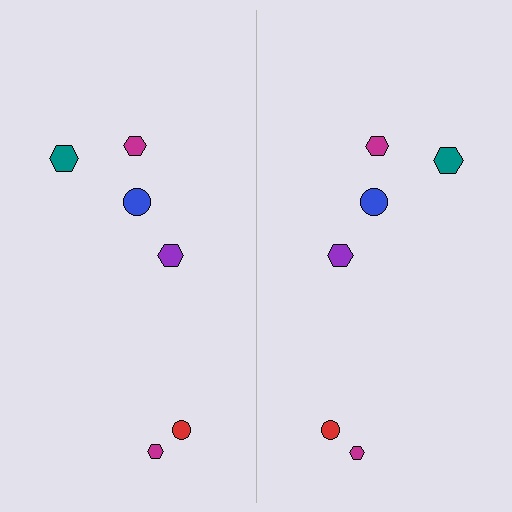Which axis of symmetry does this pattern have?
The pattern has a vertical axis of symmetry running through the center of the image.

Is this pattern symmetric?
Yes, this pattern has bilateral (reflection) symmetry.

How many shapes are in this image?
There are 12 shapes in this image.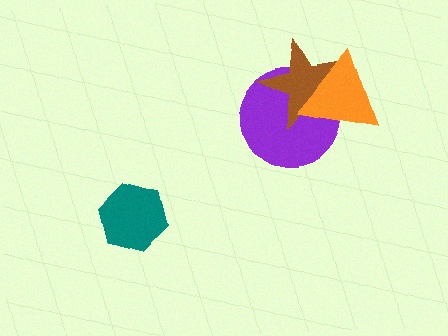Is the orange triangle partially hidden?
No, no other shape covers it.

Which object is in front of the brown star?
The orange triangle is in front of the brown star.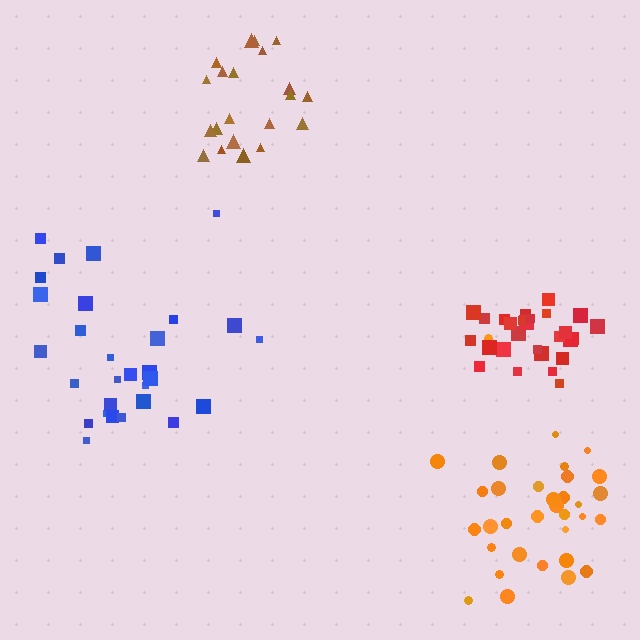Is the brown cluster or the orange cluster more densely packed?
Brown.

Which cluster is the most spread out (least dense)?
Blue.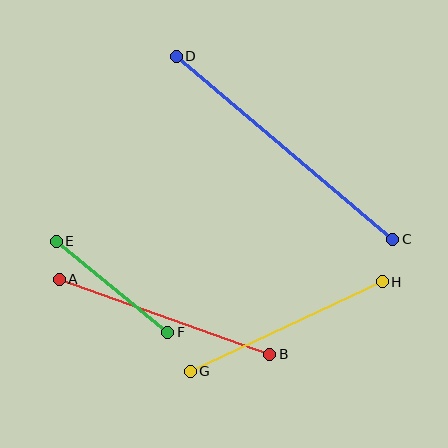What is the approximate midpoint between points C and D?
The midpoint is at approximately (285, 148) pixels.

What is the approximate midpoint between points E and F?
The midpoint is at approximately (112, 287) pixels.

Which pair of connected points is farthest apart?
Points C and D are farthest apart.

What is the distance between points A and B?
The distance is approximately 223 pixels.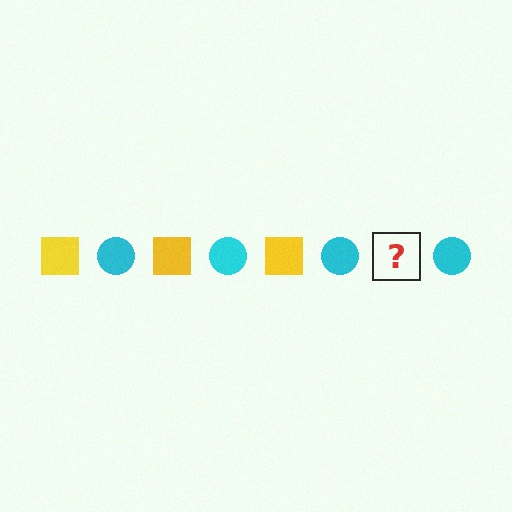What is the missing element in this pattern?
The missing element is a yellow square.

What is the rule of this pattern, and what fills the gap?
The rule is that the pattern alternates between yellow square and cyan circle. The gap should be filled with a yellow square.